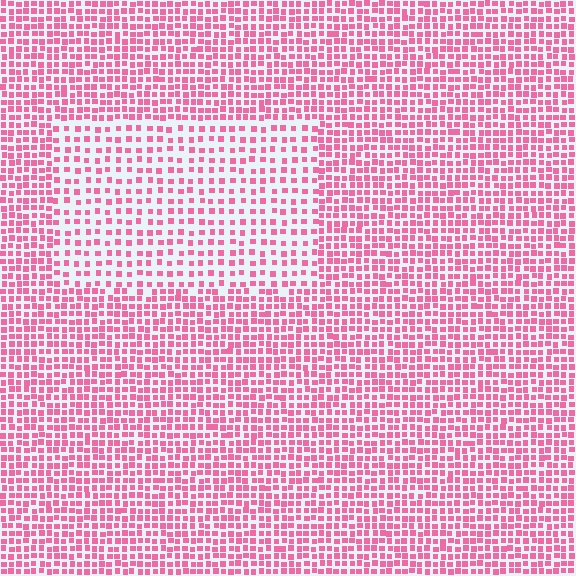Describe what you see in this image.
The image contains small pink elements arranged at two different densities. A rectangle-shaped region is visible where the elements are less densely packed than the surrounding area.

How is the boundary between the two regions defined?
The boundary is defined by a change in element density (approximately 1.9x ratio). All elements are the same color, size, and shape.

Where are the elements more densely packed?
The elements are more densely packed outside the rectangle boundary.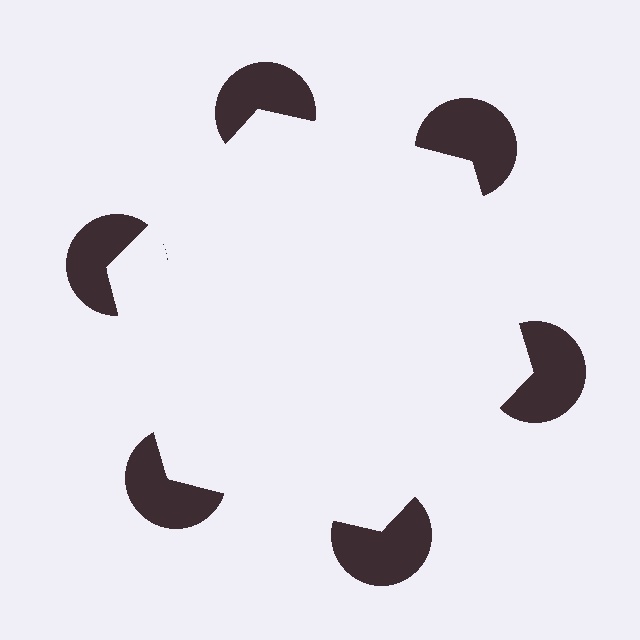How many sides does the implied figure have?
6 sides.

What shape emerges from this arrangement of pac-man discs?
An illusory hexagon — its edges are inferred from the aligned wedge cuts in the pac-man discs, not physically drawn.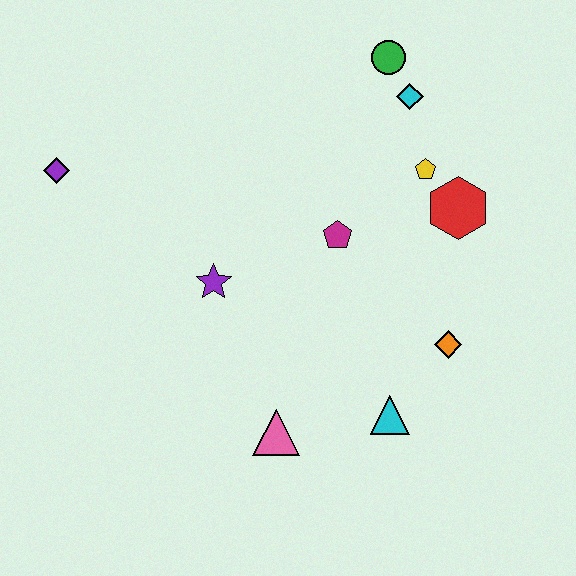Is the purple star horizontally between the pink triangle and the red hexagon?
No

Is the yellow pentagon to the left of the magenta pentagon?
No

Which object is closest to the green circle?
The cyan diamond is closest to the green circle.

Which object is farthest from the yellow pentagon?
The purple diamond is farthest from the yellow pentagon.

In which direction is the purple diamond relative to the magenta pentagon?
The purple diamond is to the left of the magenta pentagon.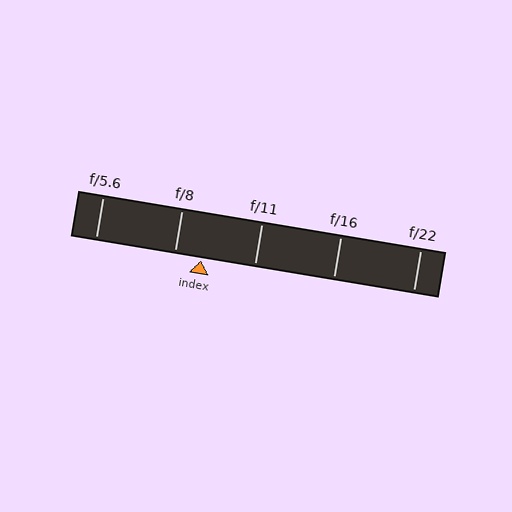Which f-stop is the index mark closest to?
The index mark is closest to f/8.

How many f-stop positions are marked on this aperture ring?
There are 5 f-stop positions marked.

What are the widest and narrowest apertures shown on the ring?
The widest aperture shown is f/5.6 and the narrowest is f/22.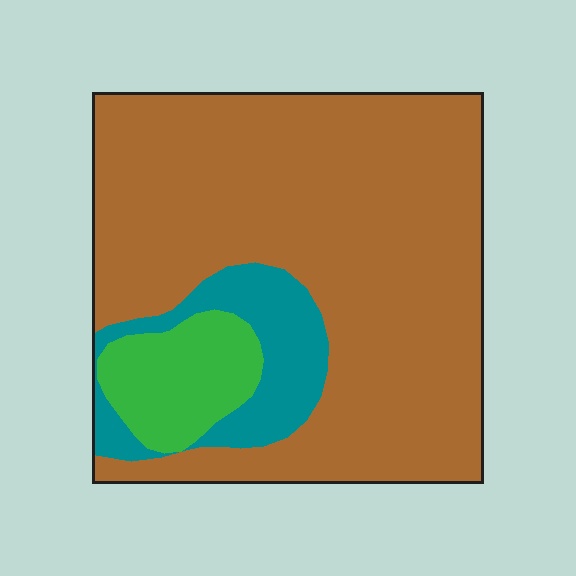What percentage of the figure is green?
Green takes up about one tenth (1/10) of the figure.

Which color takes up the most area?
Brown, at roughly 75%.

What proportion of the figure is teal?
Teal takes up about one eighth (1/8) of the figure.